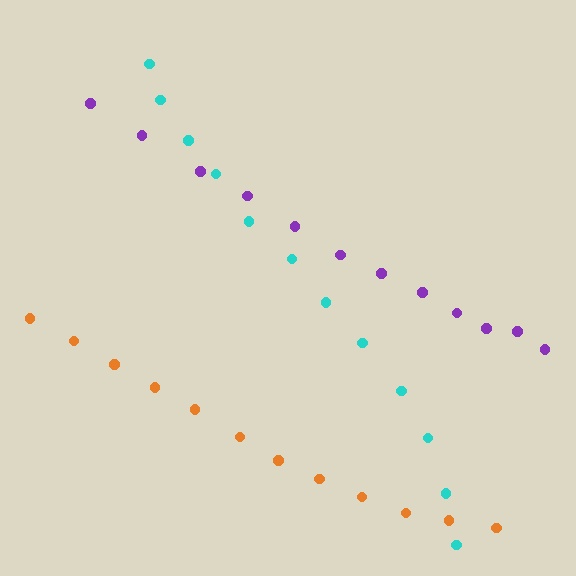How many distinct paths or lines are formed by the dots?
There are 3 distinct paths.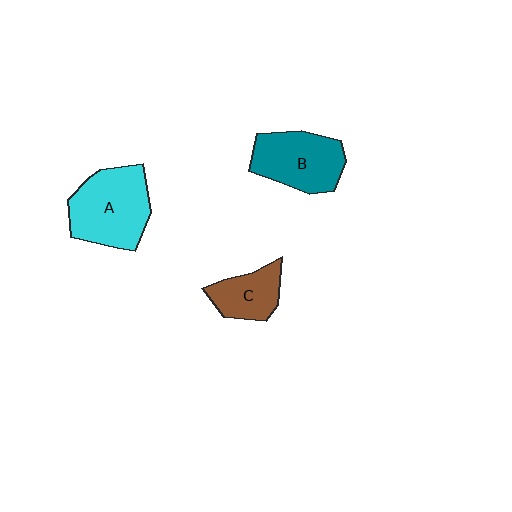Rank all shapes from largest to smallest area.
From largest to smallest: A (cyan), B (teal), C (brown).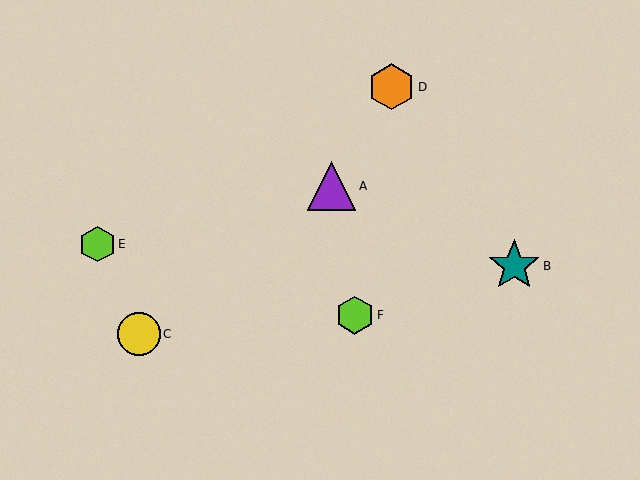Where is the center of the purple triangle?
The center of the purple triangle is at (331, 186).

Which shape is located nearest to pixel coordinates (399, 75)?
The orange hexagon (labeled D) at (392, 87) is nearest to that location.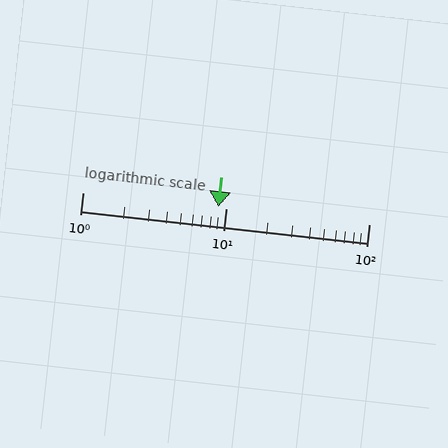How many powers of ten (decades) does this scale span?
The scale spans 2 decades, from 1 to 100.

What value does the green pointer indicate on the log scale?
The pointer indicates approximately 8.9.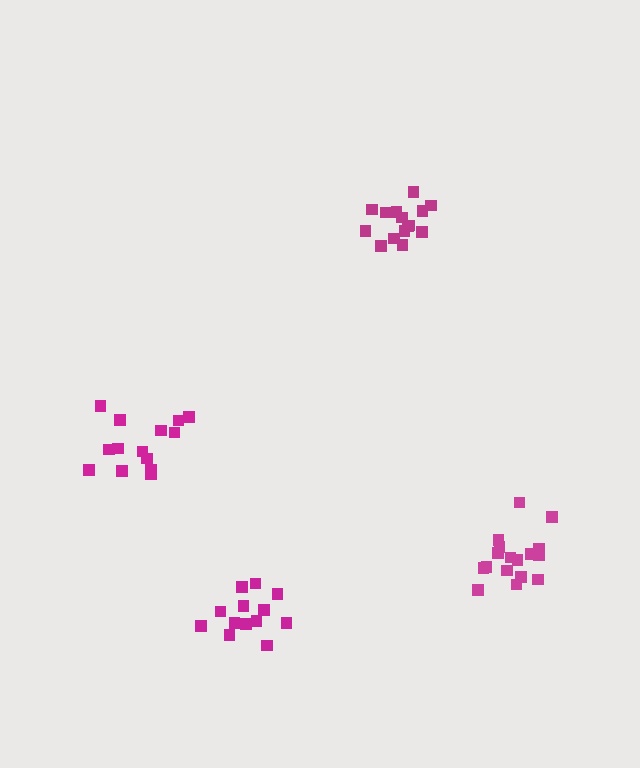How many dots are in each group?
Group 1: 14 dots, Group 2: 13 dots, Group 3: 17 dots, Group 4: 15 dots (59 total).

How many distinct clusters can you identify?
There are 4 distinct clusters.